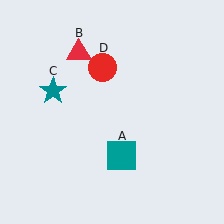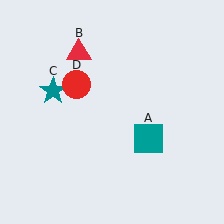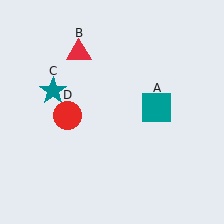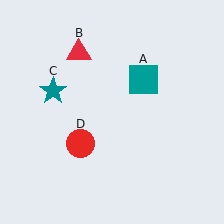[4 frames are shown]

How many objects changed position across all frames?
2 objects changed position: teal square (object A), red circle (object D).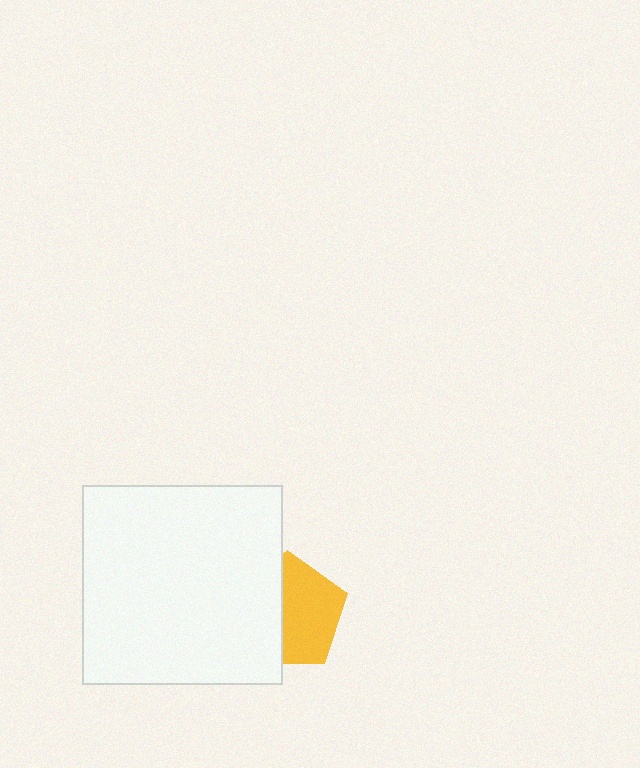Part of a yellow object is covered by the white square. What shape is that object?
It is a pentagon.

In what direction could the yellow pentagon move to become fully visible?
The yellow pentagon could move right. That would shift it out from behind the white square entirely.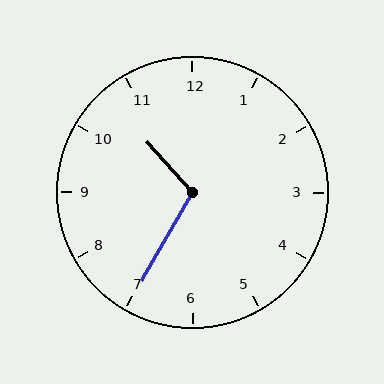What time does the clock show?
10:35.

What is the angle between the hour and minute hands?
Approximately 108 degrees.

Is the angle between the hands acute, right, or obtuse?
It is obtuse.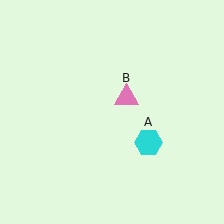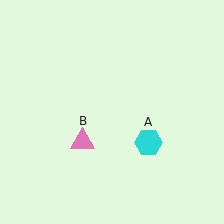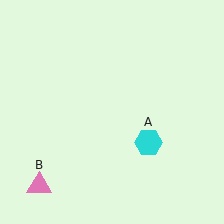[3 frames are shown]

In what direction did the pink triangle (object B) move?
The pink triangle (object B) moved down and to the left.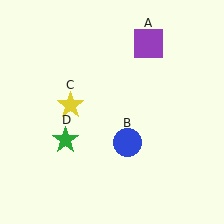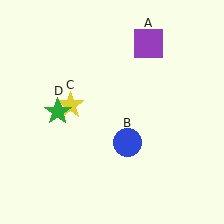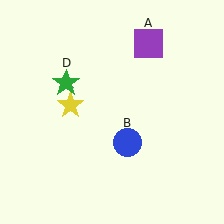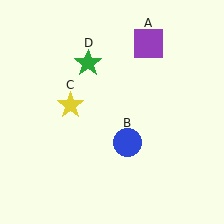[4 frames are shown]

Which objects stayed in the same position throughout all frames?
Purple square (object A) and blue circle (object B) and yellow star (object C) remained stationary.